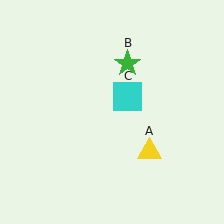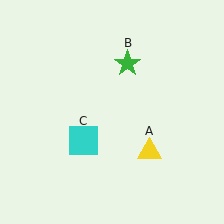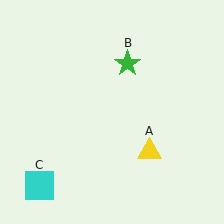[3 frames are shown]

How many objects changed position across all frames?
1 object changed position: cyan square (object C).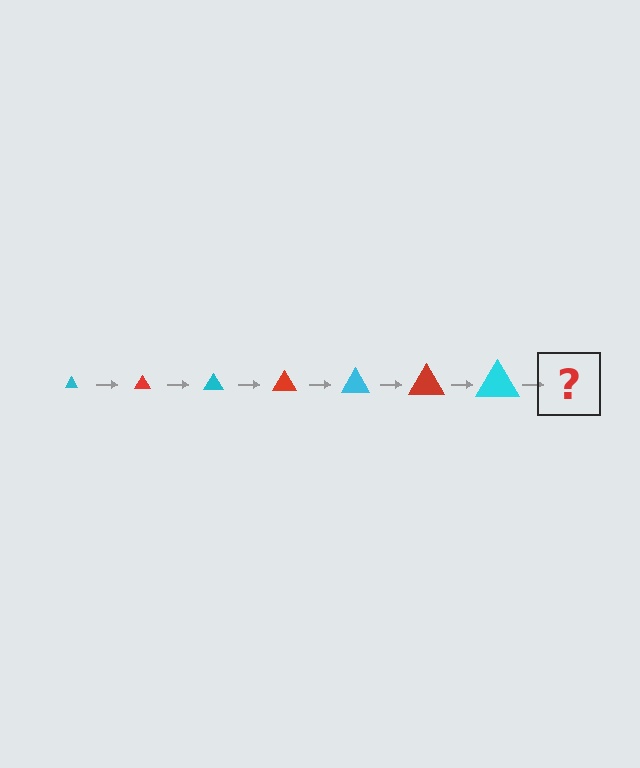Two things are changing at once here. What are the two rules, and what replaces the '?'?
The two rules are that the triangle grows larger each step and the color cycles through cyan and red. The '?' should be a red triangle, larger than the previous one.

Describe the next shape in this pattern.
It should be a red triangle, larger than the previous one.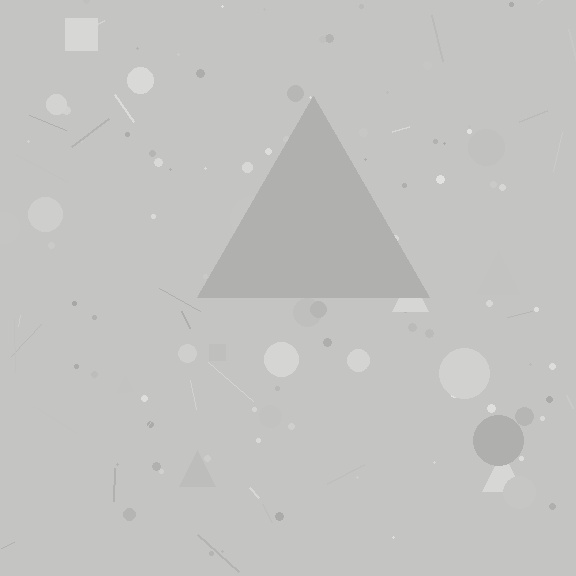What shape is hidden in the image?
A triangle is hidden in the image.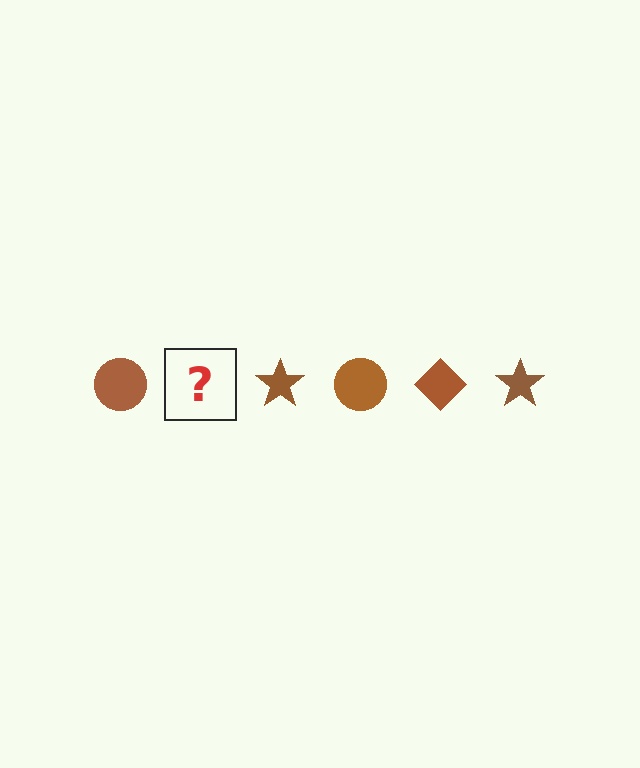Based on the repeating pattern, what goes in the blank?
The blank should be a brown diamond.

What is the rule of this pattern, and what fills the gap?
The rule is that the pattern cycles through circle, diamond, star shapes in brown. The gap should be filled with a brown diamond.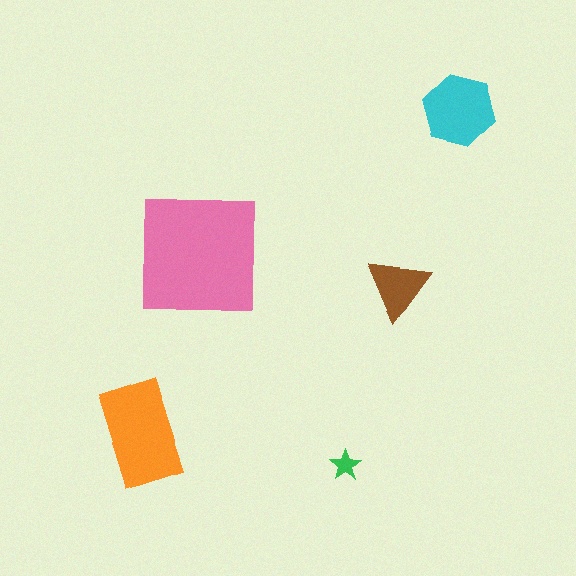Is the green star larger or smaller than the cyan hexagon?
Smaller.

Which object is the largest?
The pink square.